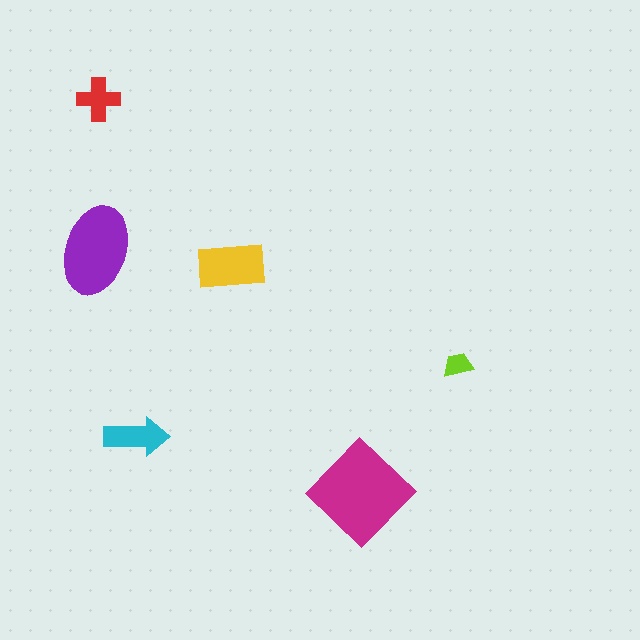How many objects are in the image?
There are 6 objects in the image.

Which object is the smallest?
The lime trapezoid.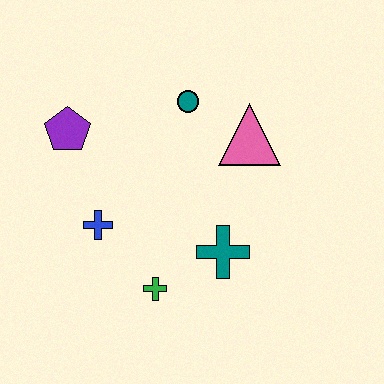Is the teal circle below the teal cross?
No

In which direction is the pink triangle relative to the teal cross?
The pink triangle is above the teal cross.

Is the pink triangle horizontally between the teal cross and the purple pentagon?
No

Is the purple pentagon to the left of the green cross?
Yes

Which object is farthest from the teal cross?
The purple pentagon is farthest from the teal cross.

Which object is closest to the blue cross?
The green cross is closest to the blue cross.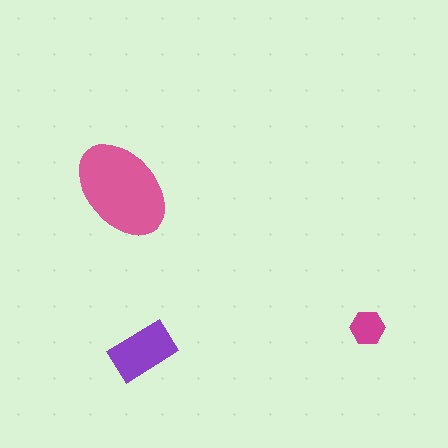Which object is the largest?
The pink ellipse.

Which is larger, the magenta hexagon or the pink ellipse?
The pink ellipse.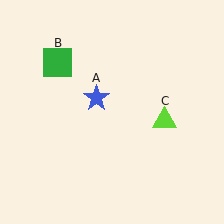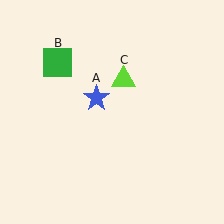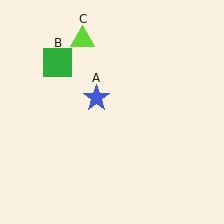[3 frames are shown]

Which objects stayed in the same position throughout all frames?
Blue star (object A) and green square (object B) remained stationary.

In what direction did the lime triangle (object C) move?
The lime triangle (object C) moved up and to the left.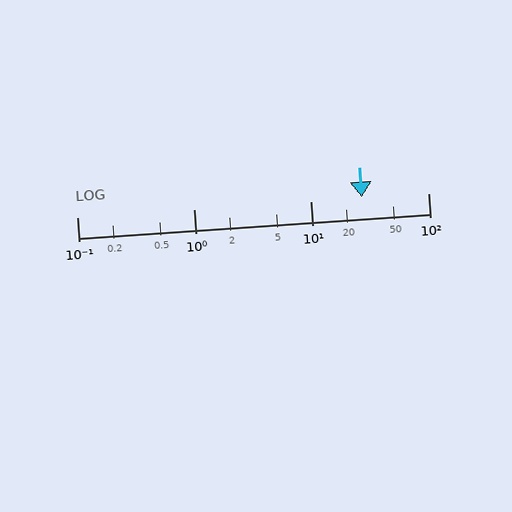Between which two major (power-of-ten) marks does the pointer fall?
The pointer is between 10 and 100.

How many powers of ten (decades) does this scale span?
The scale spans 3 decades, from 0.1 to 100.